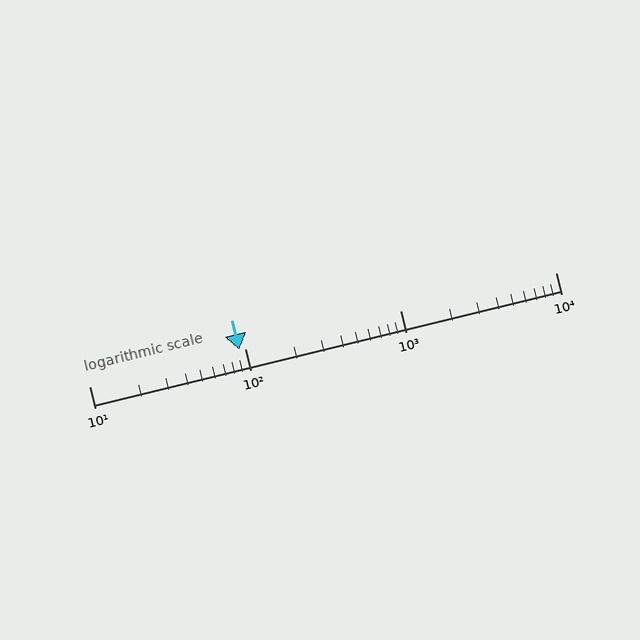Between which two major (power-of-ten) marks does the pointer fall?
The pointer is between 10 and 100.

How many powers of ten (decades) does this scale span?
The scale spans 3 decades, from 10 to 10000.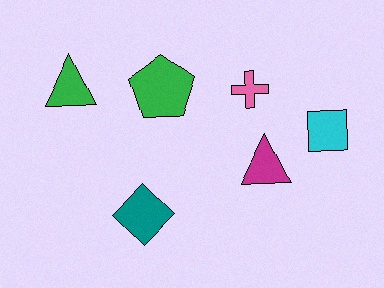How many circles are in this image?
There are no circles.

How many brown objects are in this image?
There are no brown objects.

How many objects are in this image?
There are 6 objects.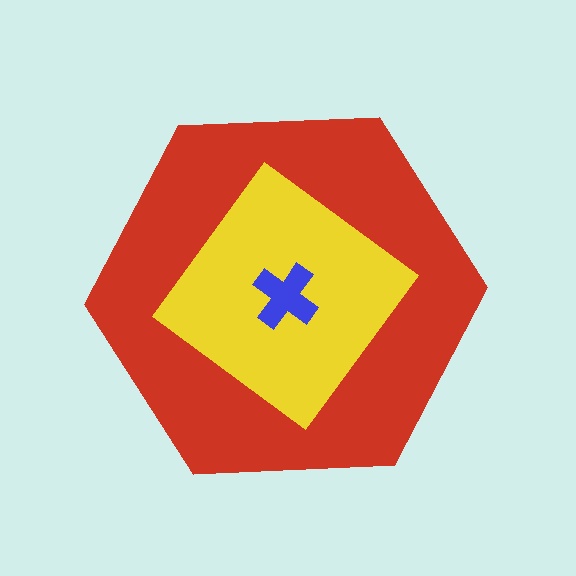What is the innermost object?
The blue cross.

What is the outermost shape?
The red hexagon.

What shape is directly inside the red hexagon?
The yellow diamond.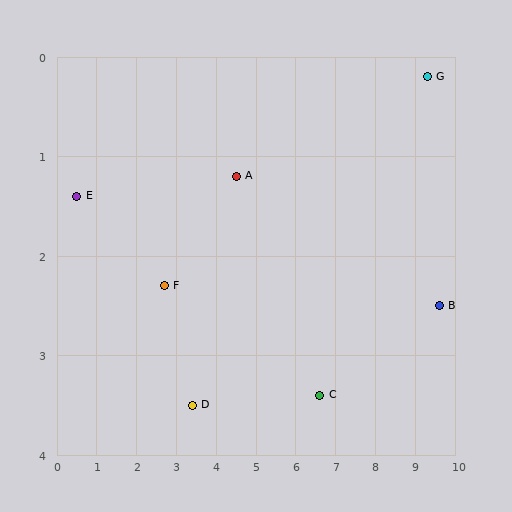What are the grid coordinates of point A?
Point A is at approximately (4.5, 1.2).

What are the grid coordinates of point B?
Point B is at approximately (9.6, 2.5).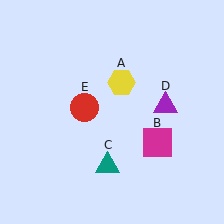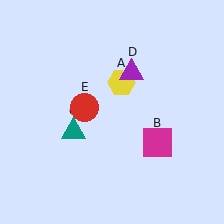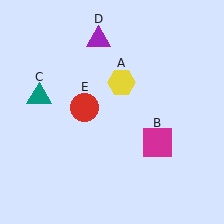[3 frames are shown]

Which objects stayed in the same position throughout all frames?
Yellow hexagon (object A) and magenta square (object B) and red circle (object E) remained stationary.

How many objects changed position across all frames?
2 objects changed position: teal triangle (object C), purple triangle (object D).